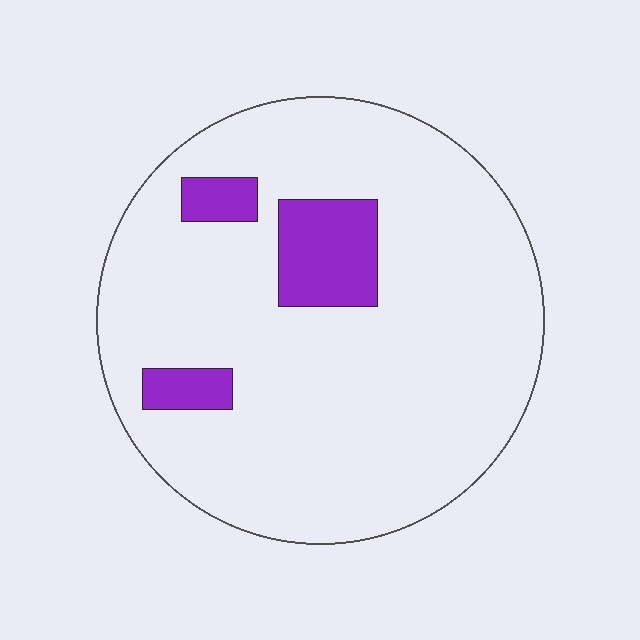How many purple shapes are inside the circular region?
3.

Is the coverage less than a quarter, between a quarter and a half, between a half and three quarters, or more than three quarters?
Less than a quarter.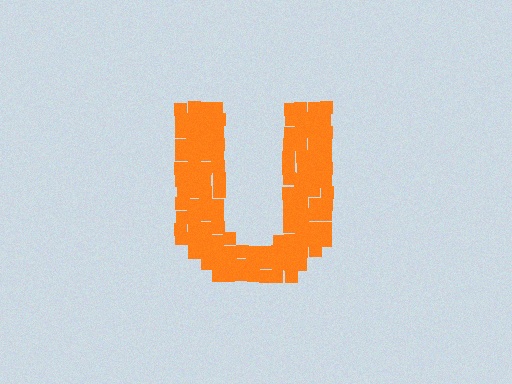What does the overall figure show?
The overall figure shows the letter U.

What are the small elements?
The small elements are squares.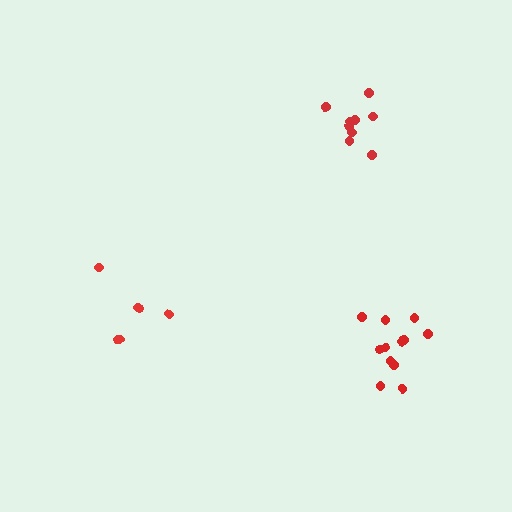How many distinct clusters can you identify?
There are 3 distinct clusters.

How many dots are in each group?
Group 1: 6 dots, Group 2: 12 dots, Group 3: 9 dots (27 total).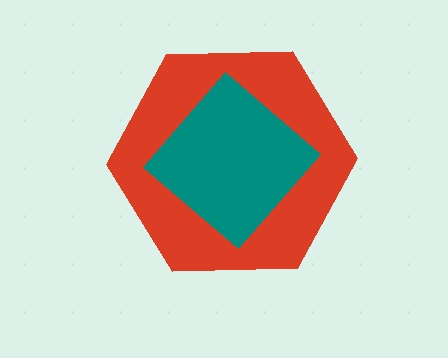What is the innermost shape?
The teal diamond.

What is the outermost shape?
The red hexagon.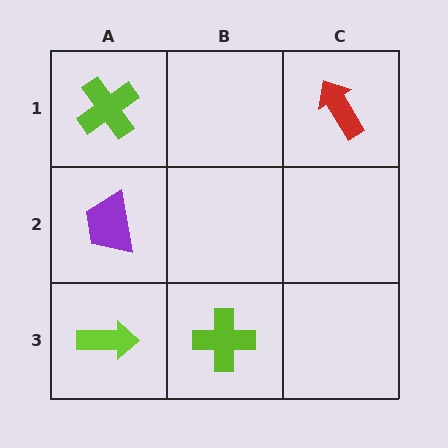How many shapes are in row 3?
2 shapes.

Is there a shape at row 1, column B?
No, that cell is empty.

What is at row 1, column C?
A red arrow.